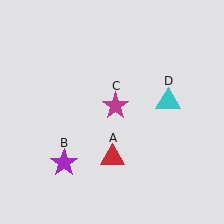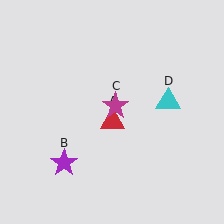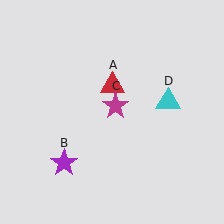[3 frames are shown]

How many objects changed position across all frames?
1 object changed position: red triangle (object A).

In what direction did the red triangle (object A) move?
The red triangle (object A) moved up.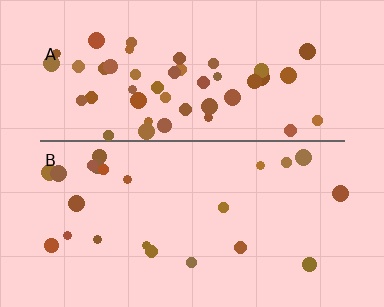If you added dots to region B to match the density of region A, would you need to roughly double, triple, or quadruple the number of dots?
Approximately double.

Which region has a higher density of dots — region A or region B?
A (the top).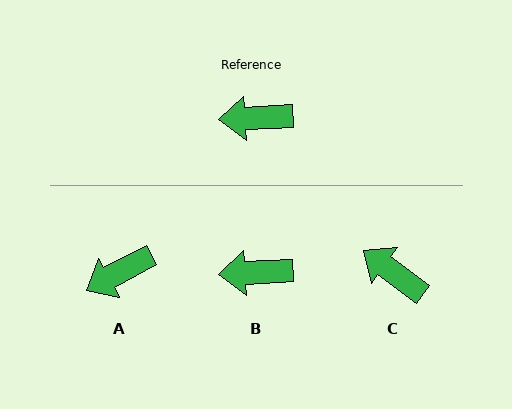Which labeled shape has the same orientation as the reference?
B.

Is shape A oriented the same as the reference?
No, it is off by about 25 degrees.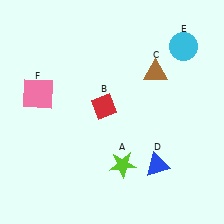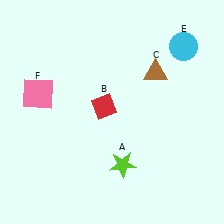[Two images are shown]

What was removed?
The blue triangle (D) was removed in Image 2.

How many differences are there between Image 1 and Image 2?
There is 1 difference between the two images.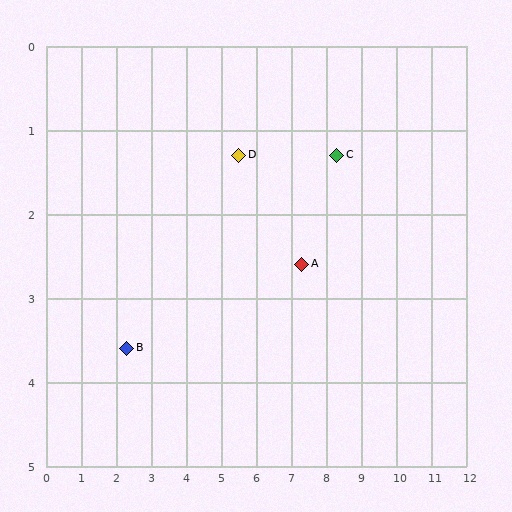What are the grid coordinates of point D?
Point D is at approximately (5.5, 1.3).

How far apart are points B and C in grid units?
Points B and C are about 6.4 grid units apart.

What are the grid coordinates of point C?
Point C is at approximately (8.3, 1.3).